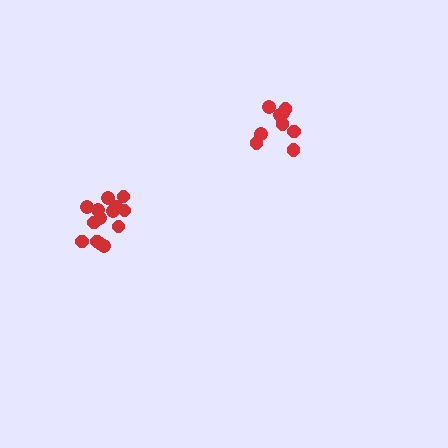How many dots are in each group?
Group 1: 9 dots, Group 2: 14 dots (23 total).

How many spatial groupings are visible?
There are 2 spatial groupings.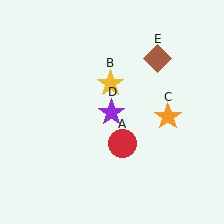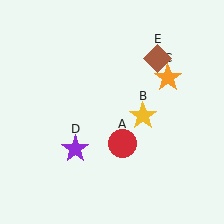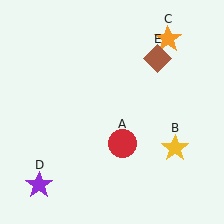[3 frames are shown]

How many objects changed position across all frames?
3 objects changed position: yellow star (object B), orange star (object C), purple star (object D).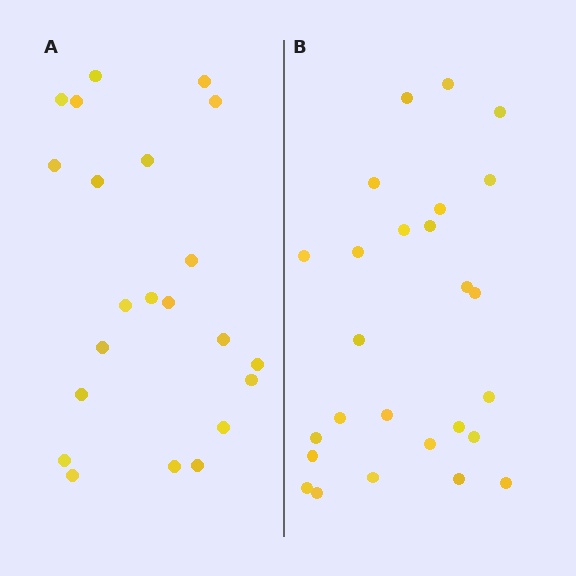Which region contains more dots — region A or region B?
Region B (the right region) has more dots.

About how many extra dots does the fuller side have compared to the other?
Region B has about 4 more dots than region A.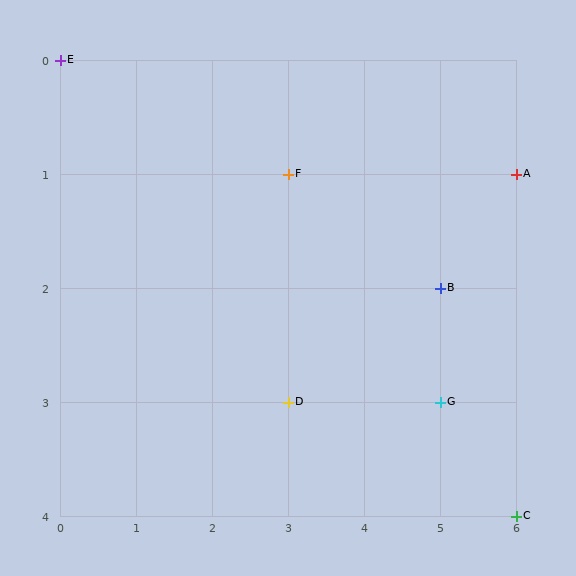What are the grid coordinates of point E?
Point E is at grid coordinates (0, 0).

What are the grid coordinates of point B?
Point B is at grid coordinates (5, 2).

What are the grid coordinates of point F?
Point F is at grid coordinates (3, 1).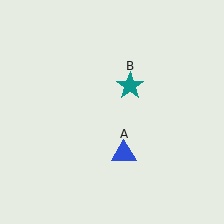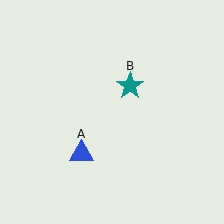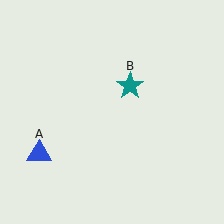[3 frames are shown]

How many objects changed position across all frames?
1 object changed position: blue triangle (object A).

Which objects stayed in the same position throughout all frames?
Teal star (object B) remained stationary.